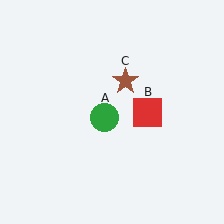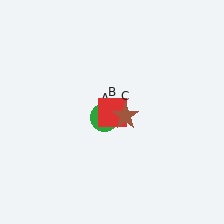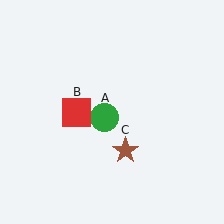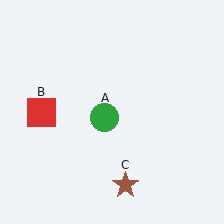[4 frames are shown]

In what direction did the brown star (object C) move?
The brown star (object C) moved down.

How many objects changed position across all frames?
2 objects changed position: red square (object B), brown star (object C).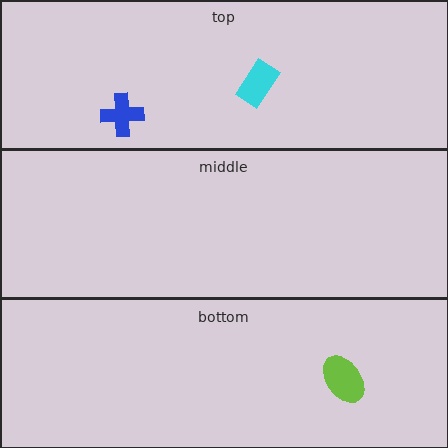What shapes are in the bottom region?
The lime ellipse.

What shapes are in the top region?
The blue cross, the cyan rectangle.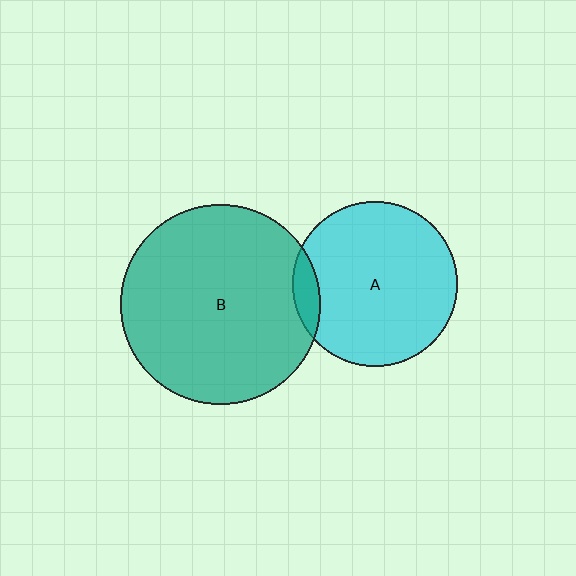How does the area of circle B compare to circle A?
Approximately 1.5 times.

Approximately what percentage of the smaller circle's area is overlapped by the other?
Approximately 10%.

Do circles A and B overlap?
Yes.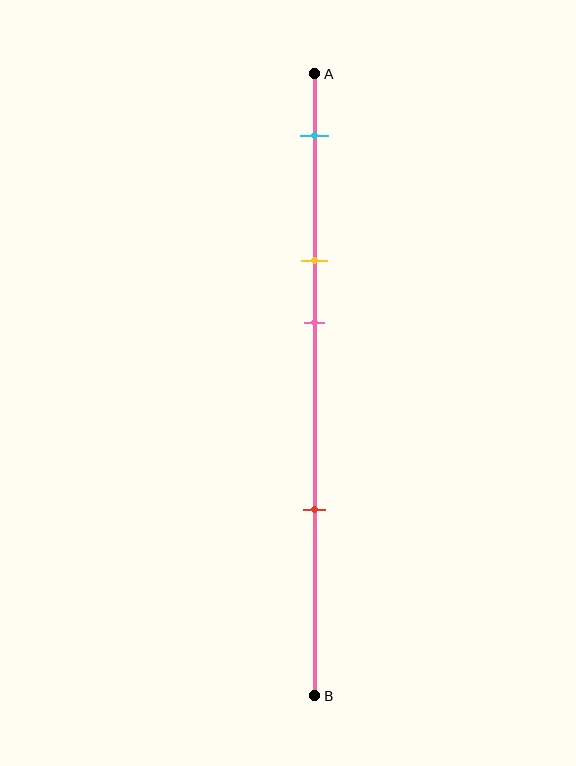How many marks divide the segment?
There are 4 marks dividing the segment.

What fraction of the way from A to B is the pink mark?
The pink mark is approximately 40% (0.4) of the way from A to B.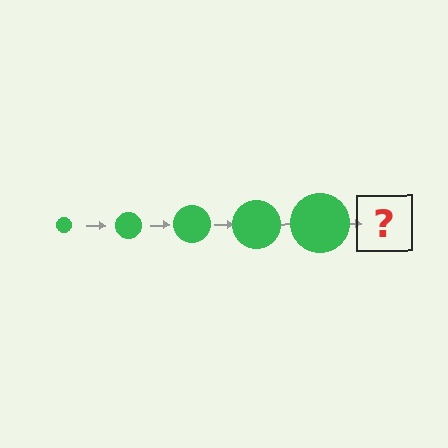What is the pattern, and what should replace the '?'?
The pattern is that the circle gets progressively larger each step. The '?' should be a green circle, larger than the previous one.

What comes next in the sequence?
The next element should be a green circle, larger than the previous one.